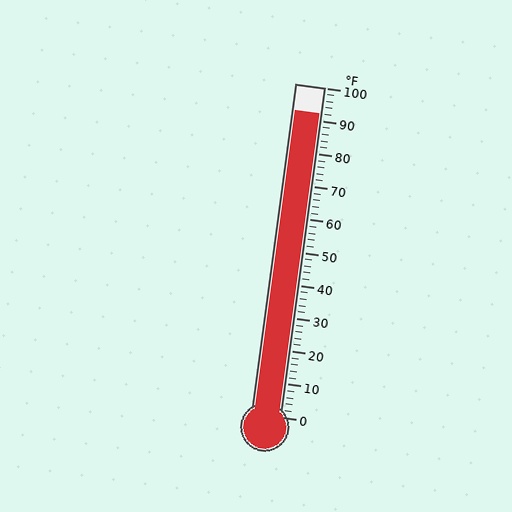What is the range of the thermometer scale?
The thermometer scale ranges from 0°F to 100°F.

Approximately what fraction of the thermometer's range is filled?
The thermometer is filled to approximately 90% of its range.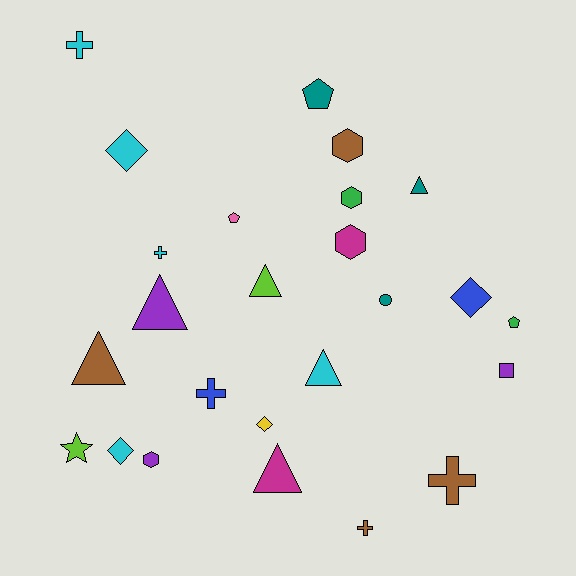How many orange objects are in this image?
There are no orange objects.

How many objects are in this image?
There are 25 objects.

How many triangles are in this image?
There are 6 triangles.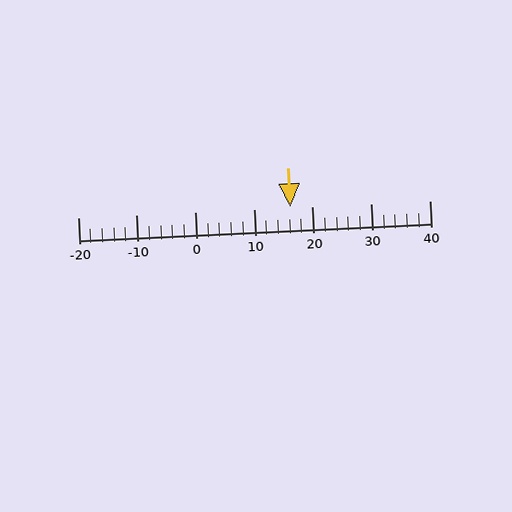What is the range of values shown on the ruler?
The ruler shows values from -20 to 40.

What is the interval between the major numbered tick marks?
The major tick marks are spaced 10 units apart.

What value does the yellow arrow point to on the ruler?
The yellow arrow points to approximately 16.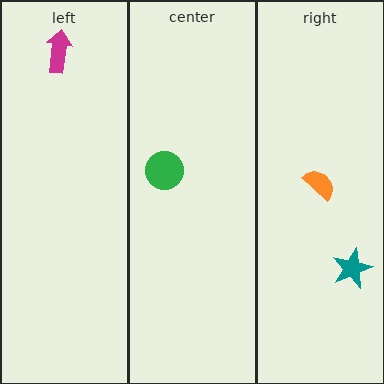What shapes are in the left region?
The magenta arrow.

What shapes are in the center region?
The green circle.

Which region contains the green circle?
The center region.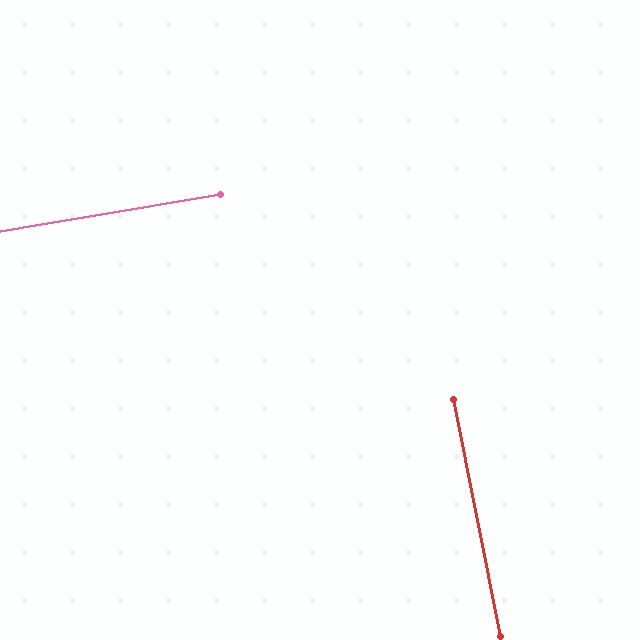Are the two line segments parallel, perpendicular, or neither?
Perpendicular — they meet at approximately 88°.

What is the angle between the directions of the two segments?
Approximately 88 degrees.